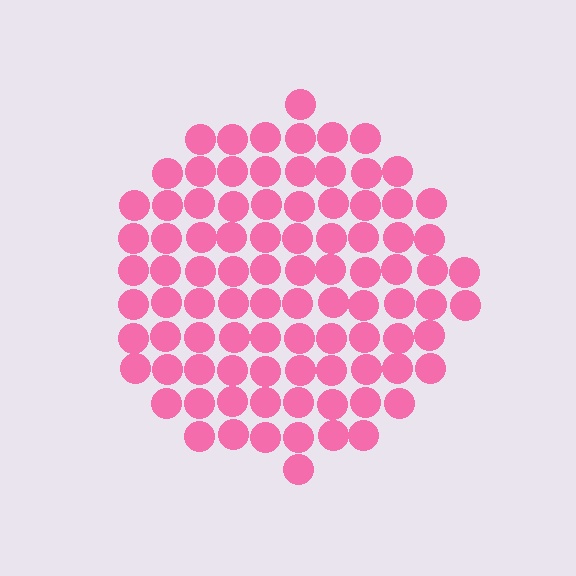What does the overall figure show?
The overall figure shows a circle.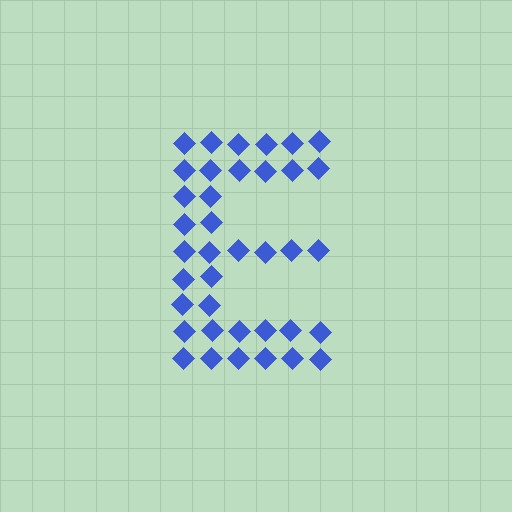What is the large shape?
The large shape is the letter E.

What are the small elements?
The small elements are diamonds.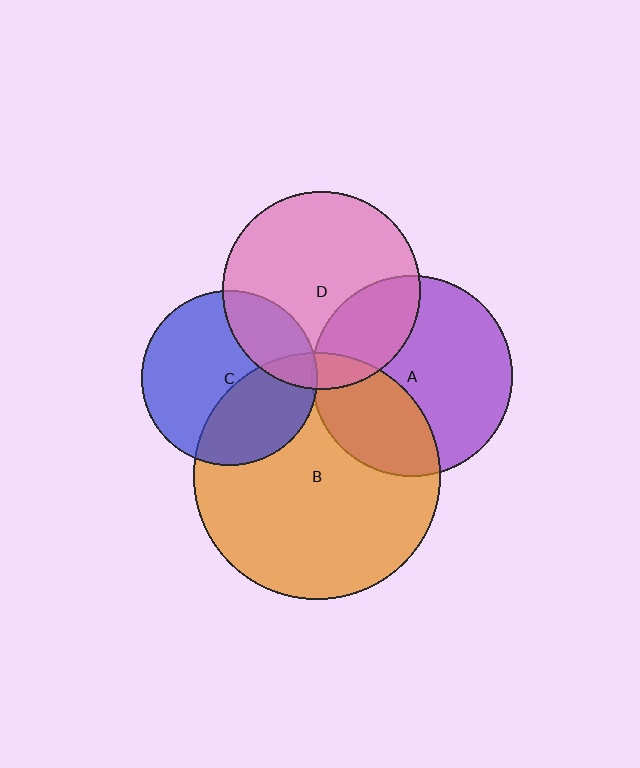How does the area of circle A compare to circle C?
Approximately 1.3 times.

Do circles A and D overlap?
Yes.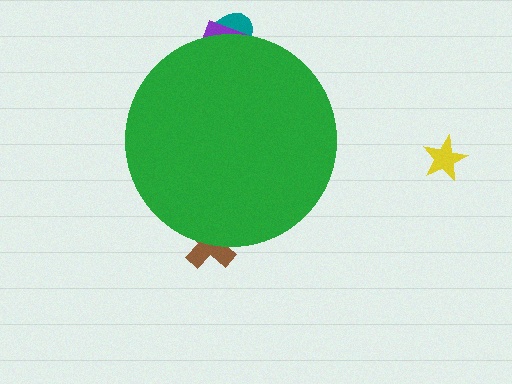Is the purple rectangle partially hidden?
Yes, the purple rectangle is partially hidden behind the green circle.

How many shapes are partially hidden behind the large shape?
3 shapes are partially hidden.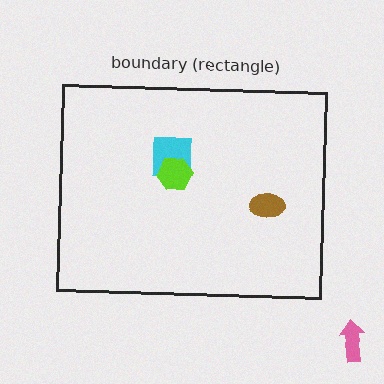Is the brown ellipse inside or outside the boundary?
Inside.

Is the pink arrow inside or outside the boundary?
Outside.